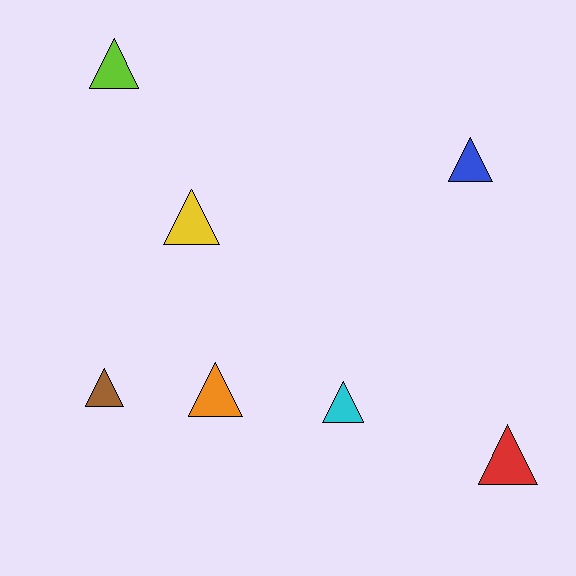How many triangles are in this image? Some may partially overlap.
There are 7 triangles.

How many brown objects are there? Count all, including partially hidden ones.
There is 1 brown object.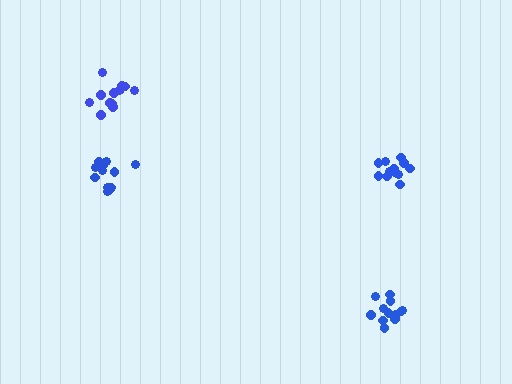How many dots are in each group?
Group 1: 13 dots, Group 2: 12 dots, Group 3: 12 dots, Group 4: 13 dots (50 total).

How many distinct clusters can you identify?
There are 4 distinct clusters.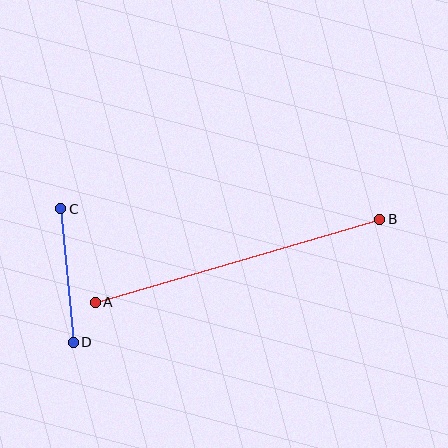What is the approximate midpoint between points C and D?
The midpoint is at approximately (67, 276) pixels.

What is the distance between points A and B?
The distance is approximately 297 pixels.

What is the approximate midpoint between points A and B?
The midpoint is at approximately (238, 261) pixels.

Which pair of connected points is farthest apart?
Points A and B are farthest apart.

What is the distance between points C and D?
The distance is approximately 134 pixels.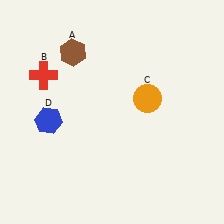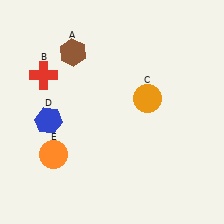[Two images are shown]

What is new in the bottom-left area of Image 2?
An orange circle (E) was added in the bottom-left area of Image 2.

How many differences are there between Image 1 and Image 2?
There is 1 difference between the two images.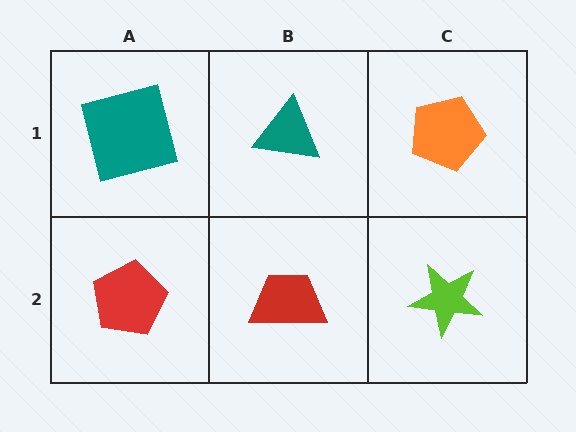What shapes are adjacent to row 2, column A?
A teal square (row 1, column A), a red trapezoid (row 2, column B).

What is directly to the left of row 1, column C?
A teal triangle.